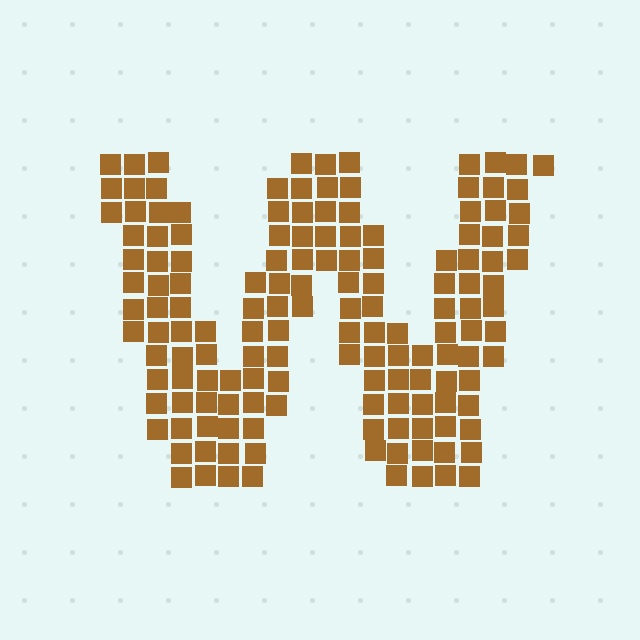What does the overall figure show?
The overall figure shows the letter W.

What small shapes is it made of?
It is made of small squares.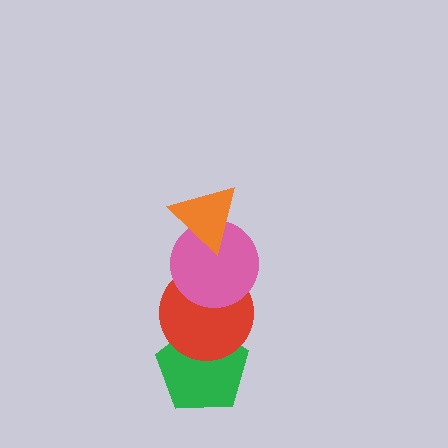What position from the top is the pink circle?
The pink circle is 2nd from the top.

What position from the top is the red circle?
The red circle is 3rd from the top.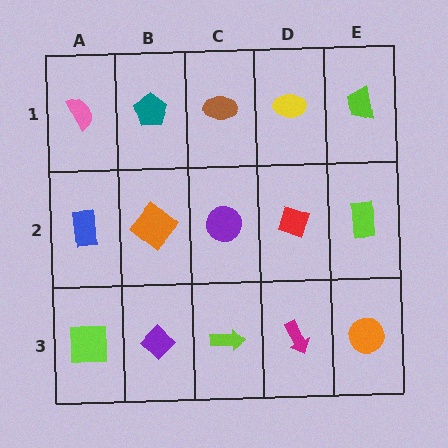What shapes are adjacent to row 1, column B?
An orange diamond (row 2, column B), a pink semicircle (row 1, column A), a brown ellipse (row 1, column C).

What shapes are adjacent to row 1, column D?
A red diamond (row 2, column D), a brown ellipse (row 1, column C), a lime trapezoid (row 1, column E).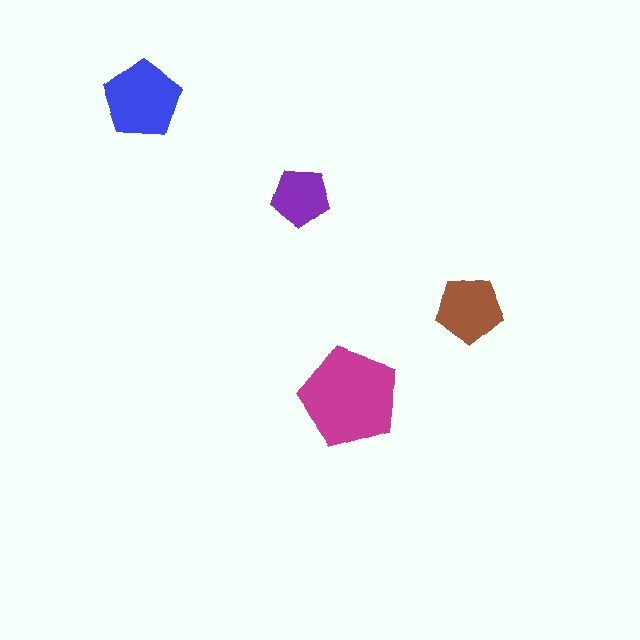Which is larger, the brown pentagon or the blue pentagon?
The blue one.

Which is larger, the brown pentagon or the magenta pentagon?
The magenta one.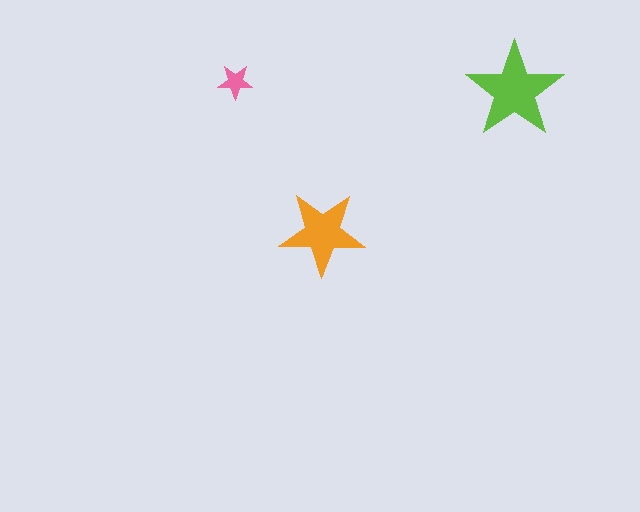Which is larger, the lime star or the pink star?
The lime one.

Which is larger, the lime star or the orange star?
The lime one.